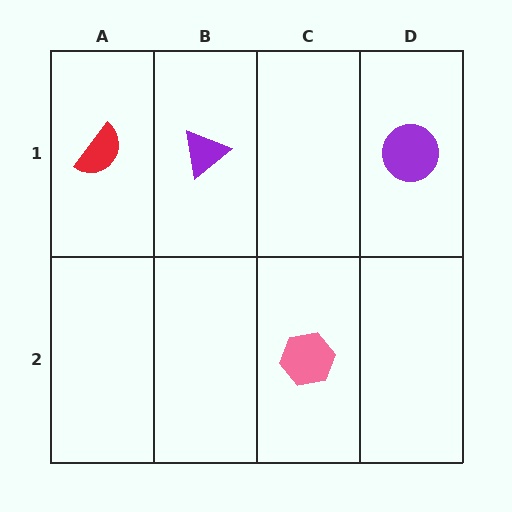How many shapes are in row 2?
1 shape.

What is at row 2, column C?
A pink hexagon.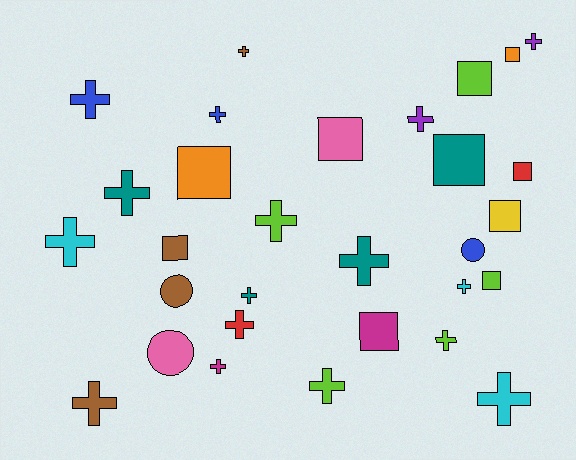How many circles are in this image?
There are 3 circles.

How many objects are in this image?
There are 30 objects.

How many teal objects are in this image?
There are 4 teal objects.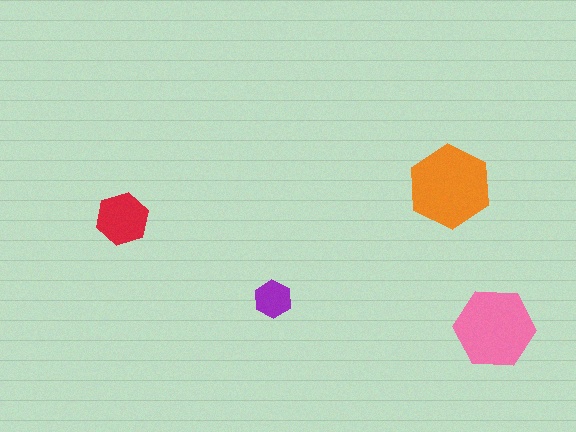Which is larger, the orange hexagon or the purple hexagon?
The orange one.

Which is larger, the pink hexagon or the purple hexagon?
The pink one.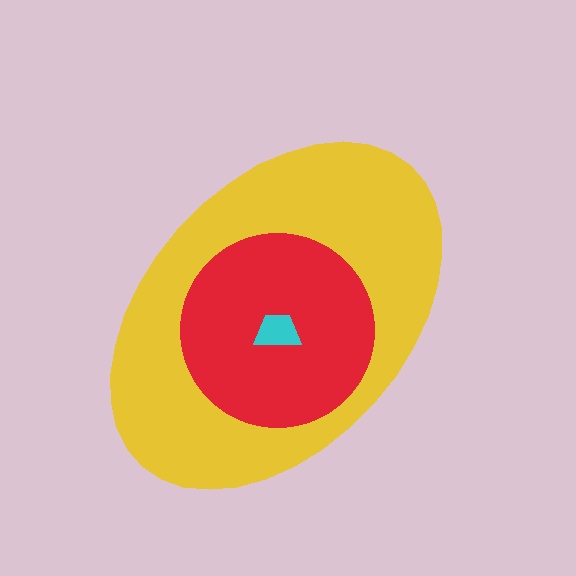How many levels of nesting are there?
3.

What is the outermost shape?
The yellow ellipse.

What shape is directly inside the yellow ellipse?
The red circle.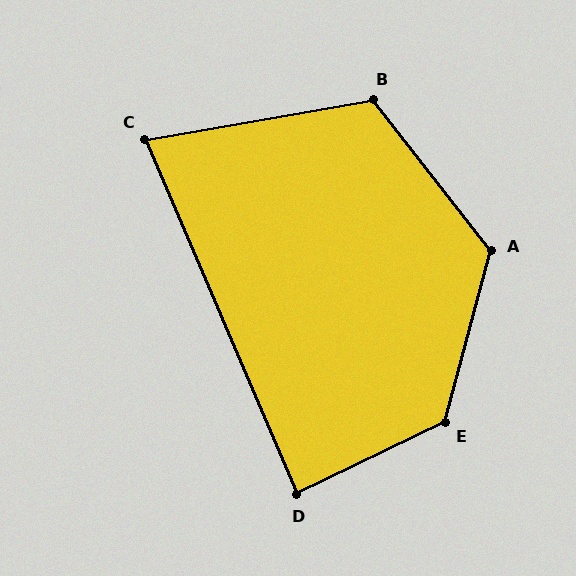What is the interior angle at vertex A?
Approximately 127 degrees (obtuse).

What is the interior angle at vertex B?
Approximately 118 degrees (obtuse).